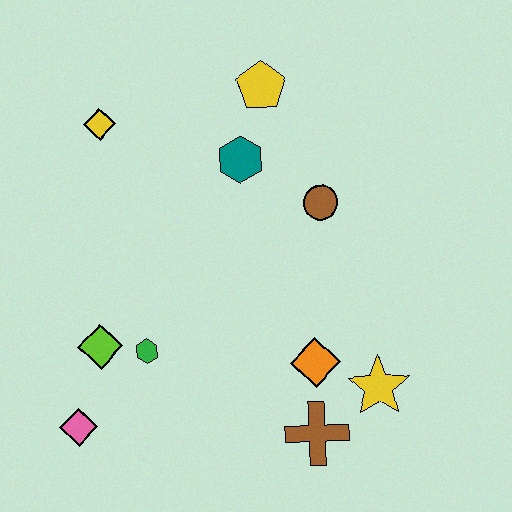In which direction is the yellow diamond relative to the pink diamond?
The yellow diamond is above the pink diamond.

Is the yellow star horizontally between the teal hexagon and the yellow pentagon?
No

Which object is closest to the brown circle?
The teal hexagon is closest to the brown circle.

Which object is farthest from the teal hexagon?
The pink diamond is farthest from the teal hexagon.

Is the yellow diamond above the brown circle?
Yes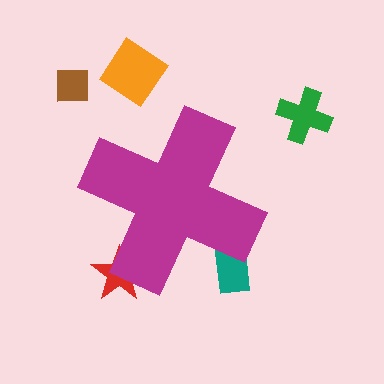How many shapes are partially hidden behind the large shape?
2 shapes are partially hidden.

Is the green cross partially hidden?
No, the green cross is fully visible.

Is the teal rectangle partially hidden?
Yes, the teal rectangle is partially hidden behind the magenta cross.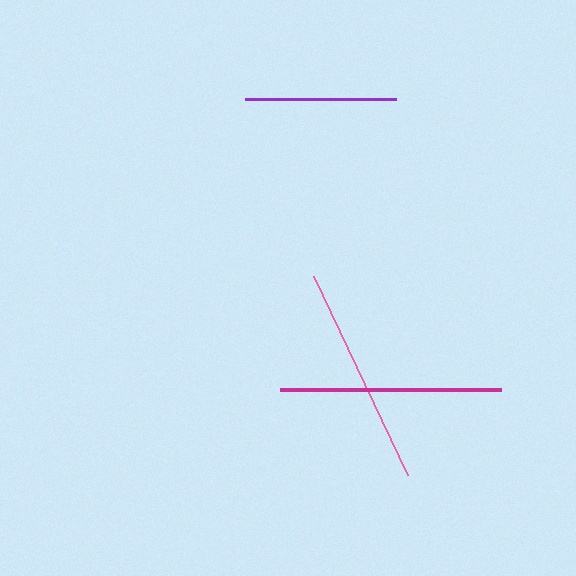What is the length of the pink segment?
The pink segment is approximately 220 pixels long.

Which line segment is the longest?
The magenta line is the longest at approximately 221 pixels.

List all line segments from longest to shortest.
From longest to shortest: magenta, pink, purple.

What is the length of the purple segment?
The purple segment is approximately 151 pixels long.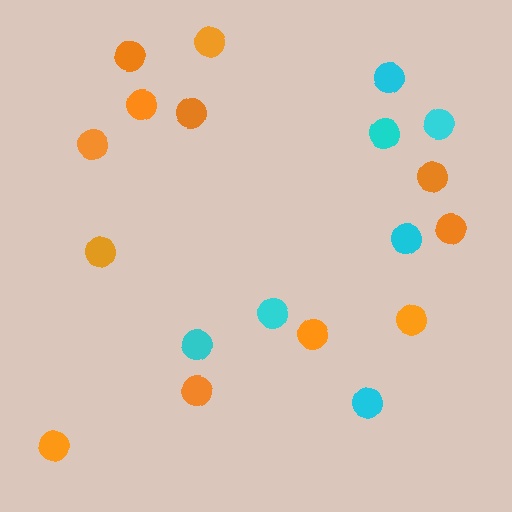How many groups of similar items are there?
There are 2 groups: one group of orange circles (12) and one group of cyan circles (7).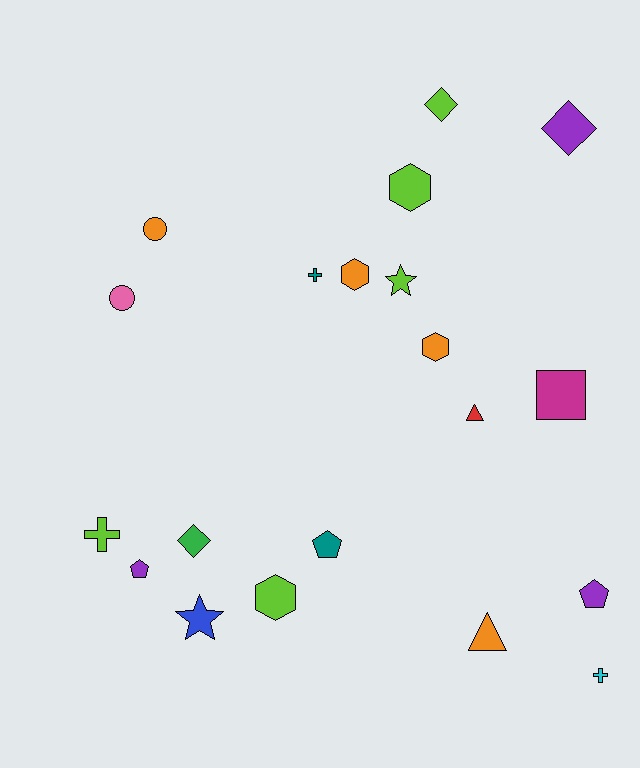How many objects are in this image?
There are 20 objects.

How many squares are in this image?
There is 1 square.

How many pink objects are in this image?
There is 1 pink object.